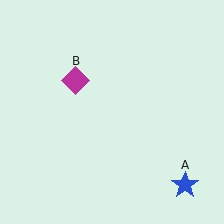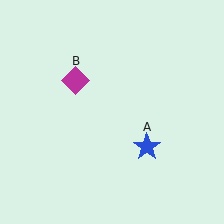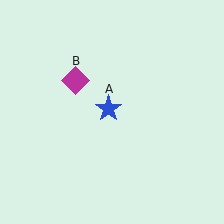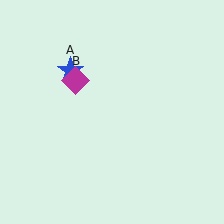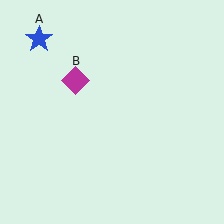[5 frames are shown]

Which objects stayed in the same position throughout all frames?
Magenta diamond (object B) remained stationary.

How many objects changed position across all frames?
1 object changed position: blue star (object A).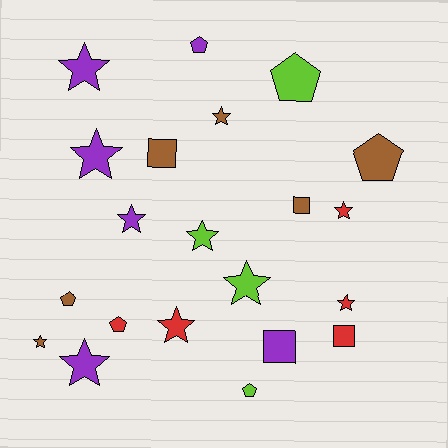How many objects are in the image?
There are 21 objects.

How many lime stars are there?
There are 2 lime stars.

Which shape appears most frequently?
Star, with 11 objects.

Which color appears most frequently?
Brown, with 6 objects.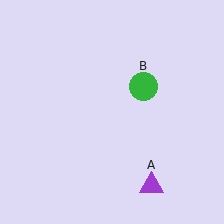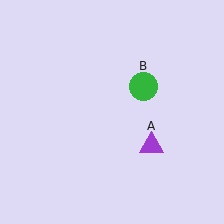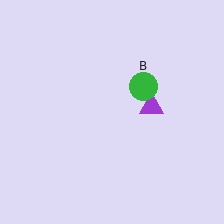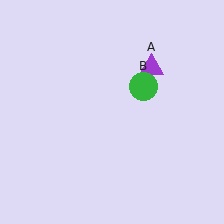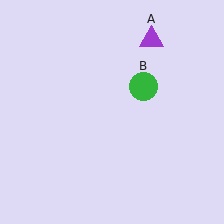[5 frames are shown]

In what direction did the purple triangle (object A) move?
The purple triangle (object A) moved up.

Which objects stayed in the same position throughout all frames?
Green circle (object B) remained stationary.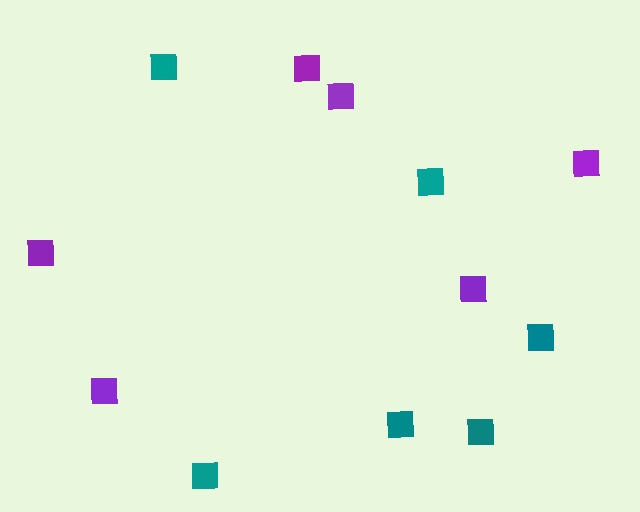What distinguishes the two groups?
There are 2 groups: one group of teal squares (6) and one group of purple squares (6).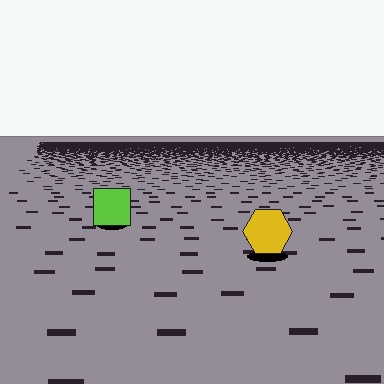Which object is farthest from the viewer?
The lime square is farthest from the viewer. It appears smaller and the ground texture around it is denser.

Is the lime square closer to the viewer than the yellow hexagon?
No. The yellow hexagon is closer — you can tell from the texture gradient: the ground texture is coarser near it.